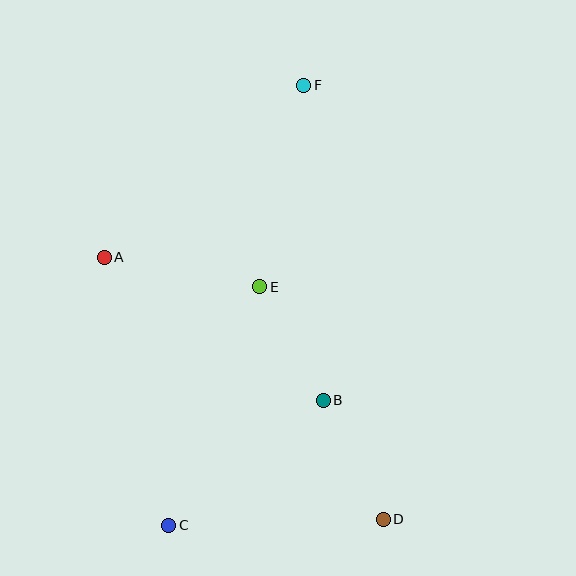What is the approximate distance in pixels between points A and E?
The distance between A and E is approximately 158 pixels.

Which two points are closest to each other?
Points B and E are closest to each other.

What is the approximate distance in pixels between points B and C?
The distance between B and C is approximately 199 pixels.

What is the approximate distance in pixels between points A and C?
The distance between A and C is approximately 276 pixels.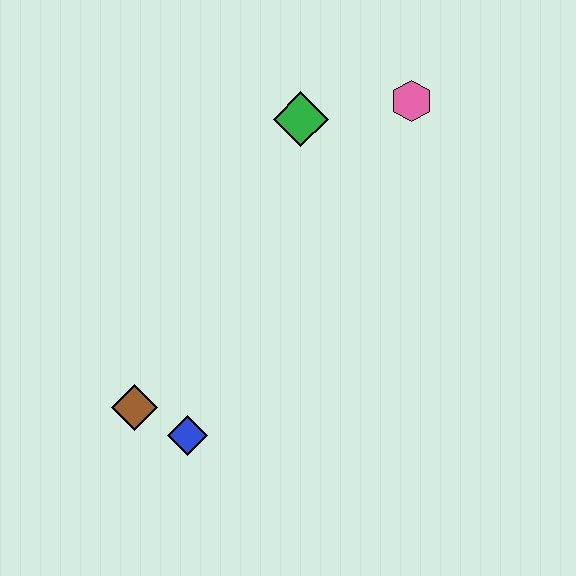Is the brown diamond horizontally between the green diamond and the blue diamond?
No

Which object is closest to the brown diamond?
The blue diamond is closest to the brown diamond.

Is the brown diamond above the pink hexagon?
No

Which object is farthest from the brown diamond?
The pink hexagon is farthest from the brown diamond.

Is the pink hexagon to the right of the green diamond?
Yes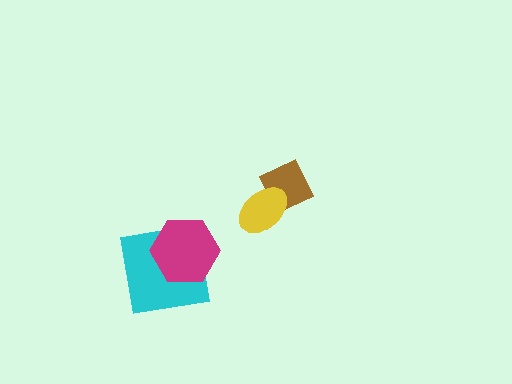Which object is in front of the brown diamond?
The yellow ellipse is in front of the brown diamond.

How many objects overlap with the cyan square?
1 object overlaps with the cyan square.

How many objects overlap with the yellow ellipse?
1 object overlaps with the yellow ellipse.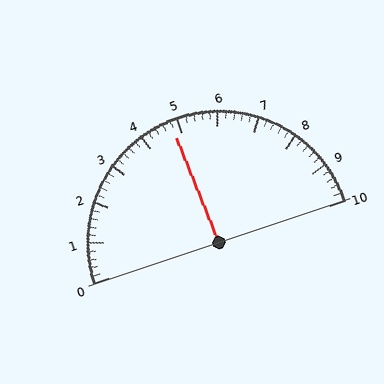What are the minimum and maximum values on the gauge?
The gauge ranges from 0 to 10.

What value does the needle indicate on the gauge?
The needle indicates approximately 4.8.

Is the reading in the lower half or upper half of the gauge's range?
The reading is in the lower half of the range (0 to 10).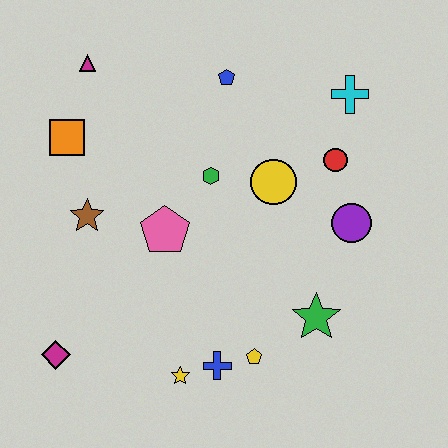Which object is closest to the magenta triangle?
The orange square is closest to the magenta triangle.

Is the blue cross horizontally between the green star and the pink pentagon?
Yes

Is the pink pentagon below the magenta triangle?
Yes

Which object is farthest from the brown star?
The cyan cross is farthest from the brown star.